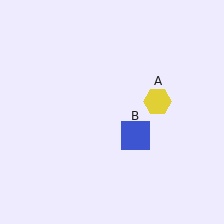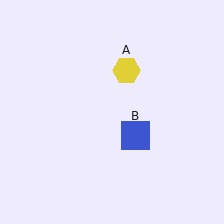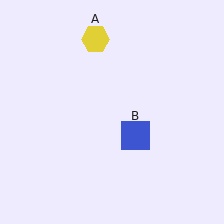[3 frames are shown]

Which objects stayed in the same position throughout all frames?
Blue square (object B) remained stationary.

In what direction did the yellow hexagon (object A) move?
The yellow hexagon (object A) moved up and to the left.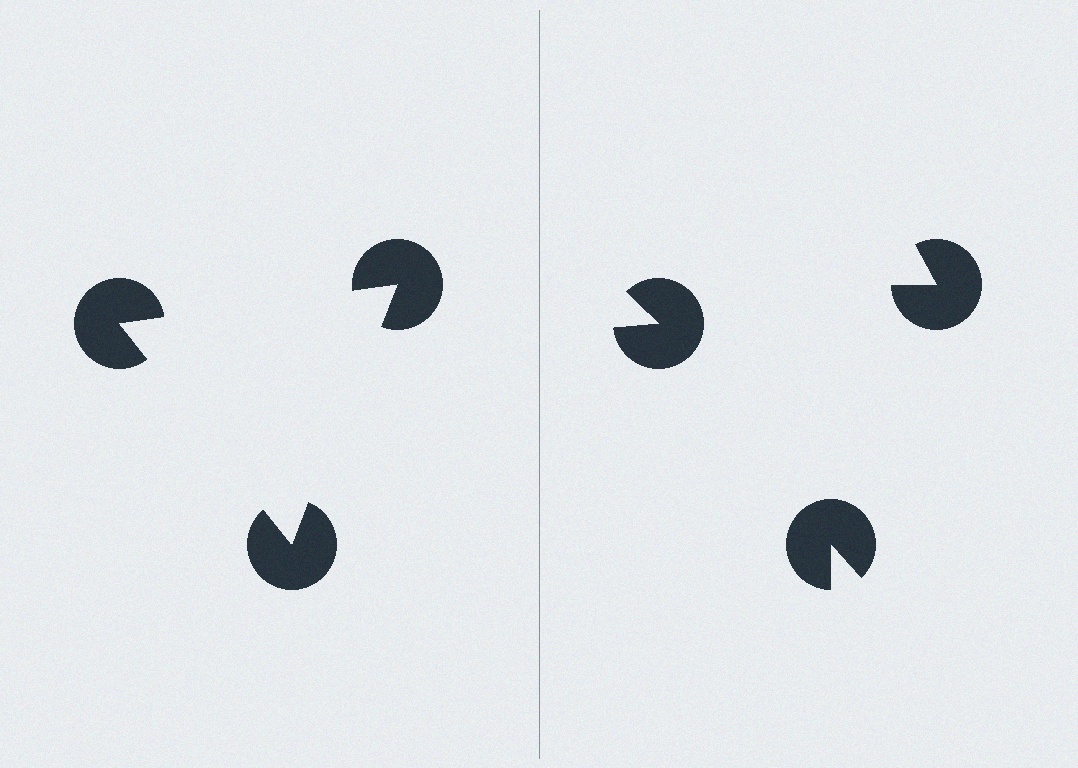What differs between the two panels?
The pac-man discs are positioned identically on both sides; only the wedge orientations differ. On the left they align to a triangle; on the right they are misaligned.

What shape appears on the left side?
An illusory triangle.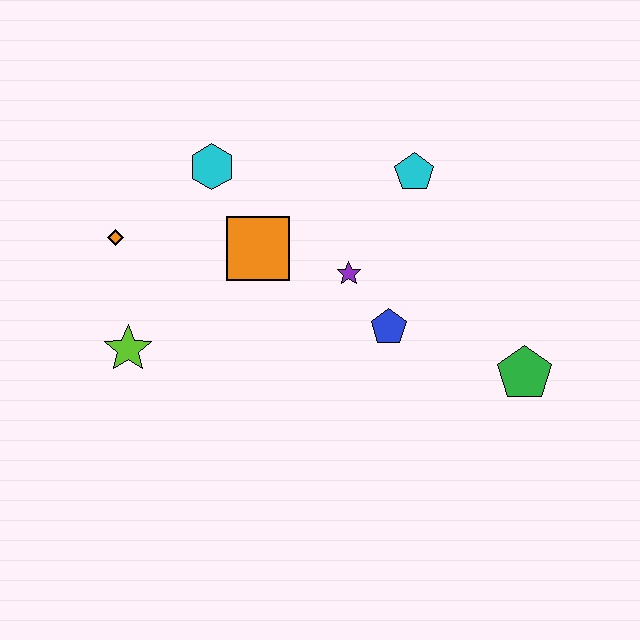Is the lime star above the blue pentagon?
No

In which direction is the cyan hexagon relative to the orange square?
The cyan hexagon is above the orange square.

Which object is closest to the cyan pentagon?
The purple star is closest to the cyan pentagon.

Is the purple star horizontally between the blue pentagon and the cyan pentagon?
No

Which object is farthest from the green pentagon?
The orange diamond is farthest from the green pentagon.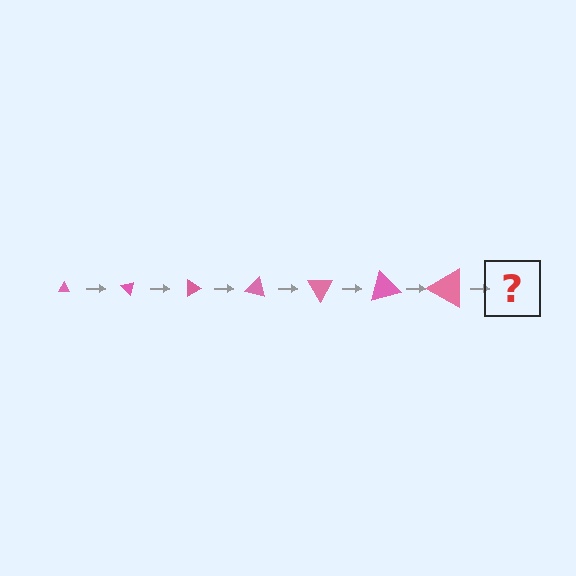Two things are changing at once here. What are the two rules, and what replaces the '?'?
The two rules are that the triangle grows larger each step and it rotates 45 degrees each step. The '?' should be a triangle, larger than the previous one and rotated 315 degrees from the start.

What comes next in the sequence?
The next element should be a triangle, larger than the previous one and rotated 315 degrees from the start.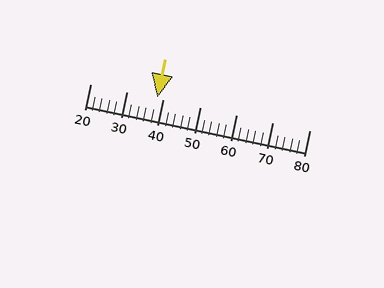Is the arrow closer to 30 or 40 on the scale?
The arrow is closer to 40.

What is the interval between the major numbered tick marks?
The major tick marks are spaced 10 units apart.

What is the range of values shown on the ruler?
The ruler shows values from 20 to 80.